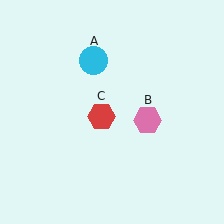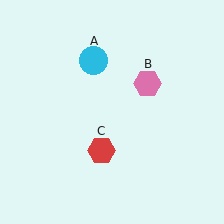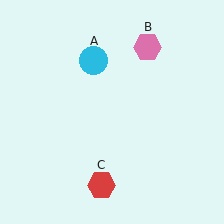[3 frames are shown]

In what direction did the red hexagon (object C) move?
The red hexagon (object C) moved down.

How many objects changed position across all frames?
2 objects changed position: pink hexagon (object B), red hexagon (object C).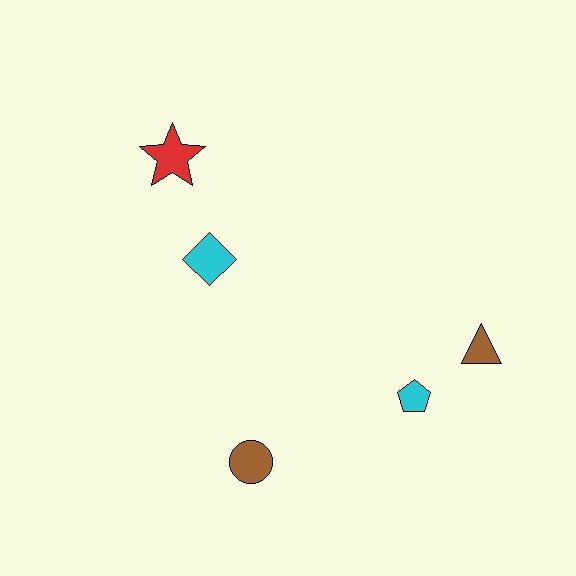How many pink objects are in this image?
There are no pink objects.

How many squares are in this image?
There are no squares.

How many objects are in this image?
There are 5 objects.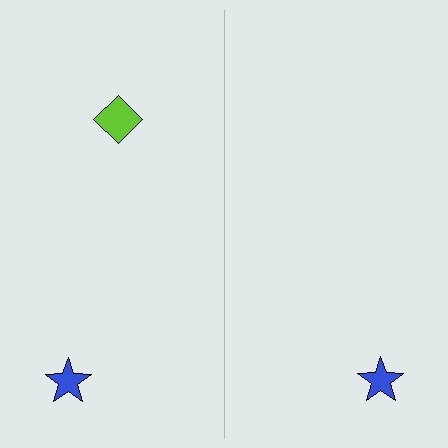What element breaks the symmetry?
A lime diamond is missing from the right side.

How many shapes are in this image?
There are 3 shapes in this image.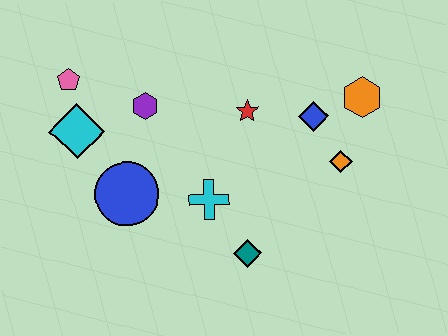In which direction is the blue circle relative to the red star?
The blue circle is to the left of the red star.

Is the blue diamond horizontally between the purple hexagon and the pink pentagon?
No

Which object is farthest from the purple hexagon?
The orange hexagon is farthest from the purple hexagon.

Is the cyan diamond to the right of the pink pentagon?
Yes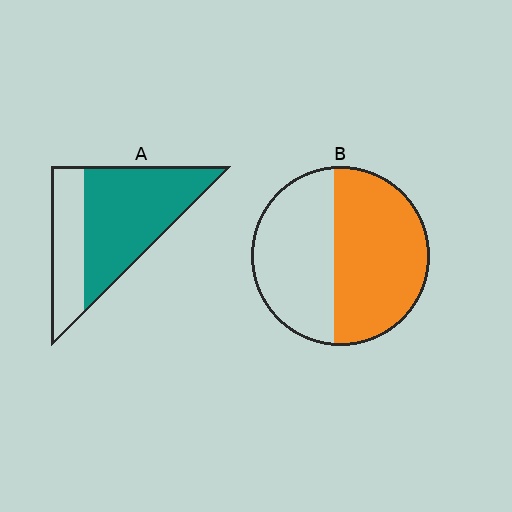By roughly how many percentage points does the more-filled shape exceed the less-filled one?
By roughly 10 percentage points (A over B).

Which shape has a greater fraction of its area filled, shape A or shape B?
Shape A.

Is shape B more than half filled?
Yes.